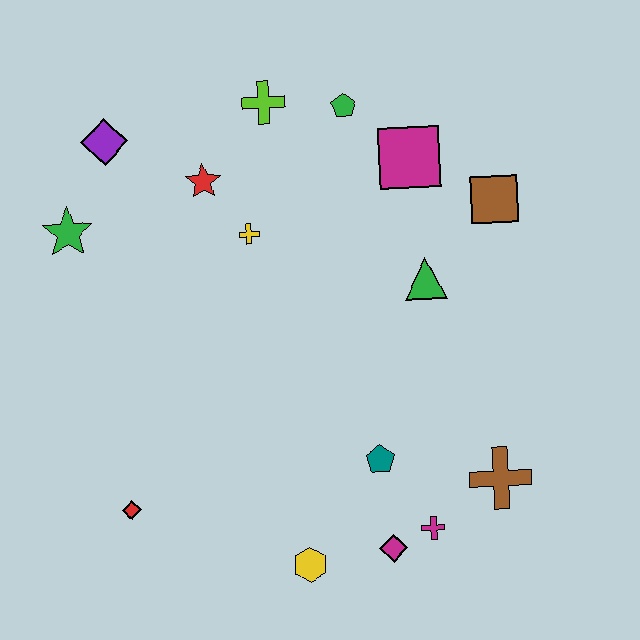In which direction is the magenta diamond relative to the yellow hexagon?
The magenta diamond is to the right of the yellow hexagon.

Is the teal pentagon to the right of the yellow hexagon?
Yes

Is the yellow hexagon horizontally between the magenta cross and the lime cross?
Yes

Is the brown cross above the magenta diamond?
Yes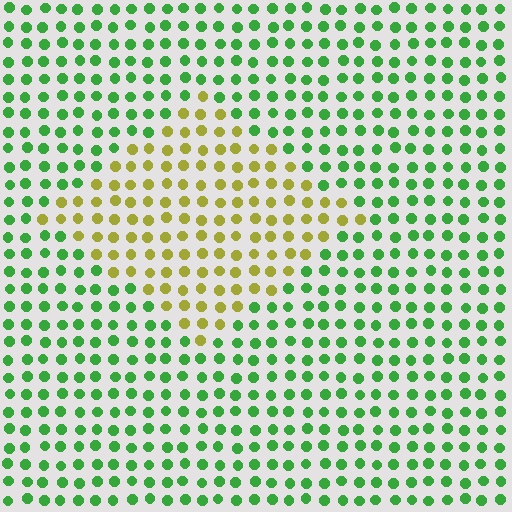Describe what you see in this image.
The image is filled with small green elements in a uniform arrangement. A diamond-shaped region is visible where the elements are tinted to a slightly different hue, forming a subtle color boundary.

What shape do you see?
I see a diamond.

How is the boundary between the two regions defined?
The boundary is defined purely by a slight shift in hue (about 60 degrees). Spacing, size, and orientation are identical on both sides.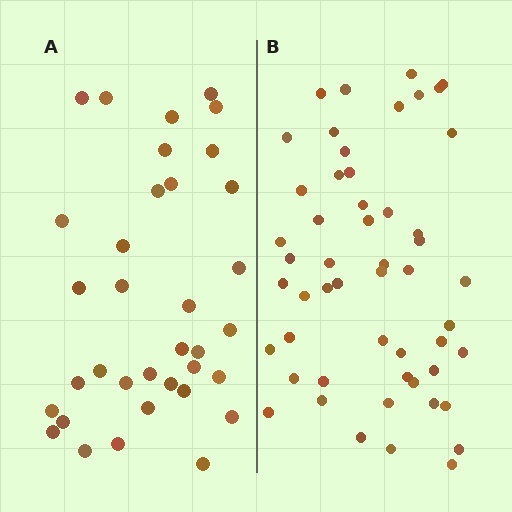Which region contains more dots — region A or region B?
Region B (the right region) has more dots.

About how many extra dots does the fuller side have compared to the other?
Region B has approximately 15 more dots than region A.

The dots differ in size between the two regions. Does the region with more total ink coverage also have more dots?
No. Region A has more total ink coverage because its dots are larger, but region B actually contains more individual dots. Total area can be misleading — the number of items is what matters here.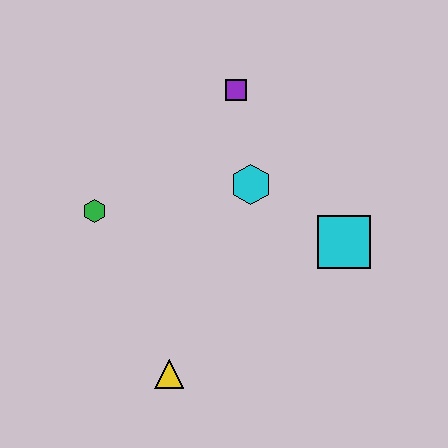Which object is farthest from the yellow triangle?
The purple square is farthest from the yellow triangle.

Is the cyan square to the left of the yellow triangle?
No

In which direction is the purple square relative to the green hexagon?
The purple square is to the right of the green hexagon.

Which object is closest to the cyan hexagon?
The purple square is closest to the cyan hexagon.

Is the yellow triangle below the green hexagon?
Yes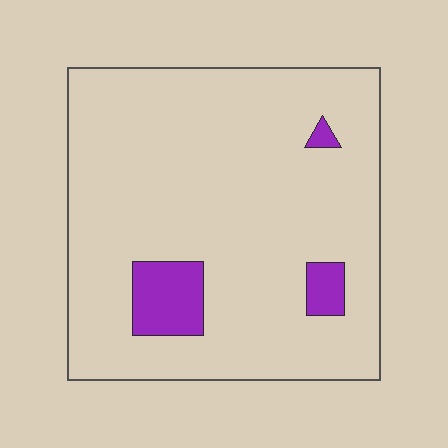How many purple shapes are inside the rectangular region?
3.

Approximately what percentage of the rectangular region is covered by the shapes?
Approximately 10%.